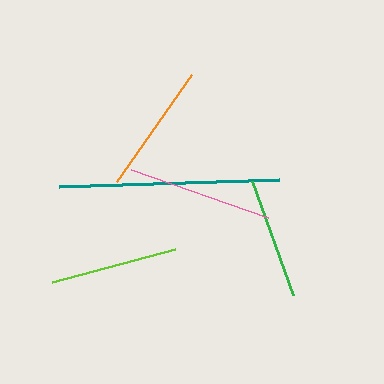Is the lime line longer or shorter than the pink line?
The pink line is longer than the lime line.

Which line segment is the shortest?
The green line is the shortest at approximately 121 pixels.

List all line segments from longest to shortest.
From longest to shortest: teal, pink, orange, lime, green.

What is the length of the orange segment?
The orange segment is approximately 130 pixels long.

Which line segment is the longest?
The teal line is the longest at approximately 221 pixels.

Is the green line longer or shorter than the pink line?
The pink line is longer than the green line.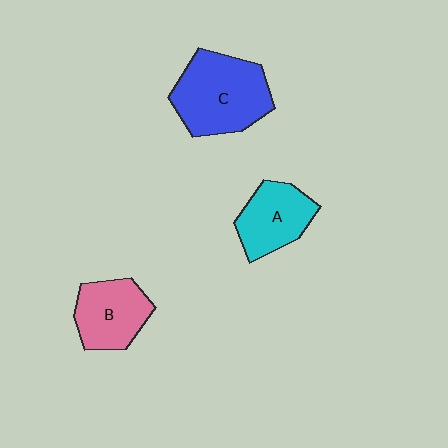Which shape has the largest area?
Shape C (blue).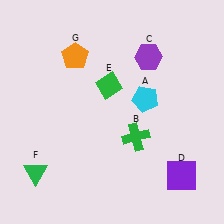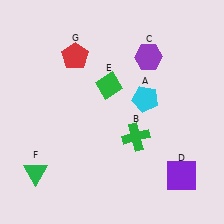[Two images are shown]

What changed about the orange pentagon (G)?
In Image 1, G is orange. In Image 2, it changed to red.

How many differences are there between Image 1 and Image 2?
There is 1 difference between the two images.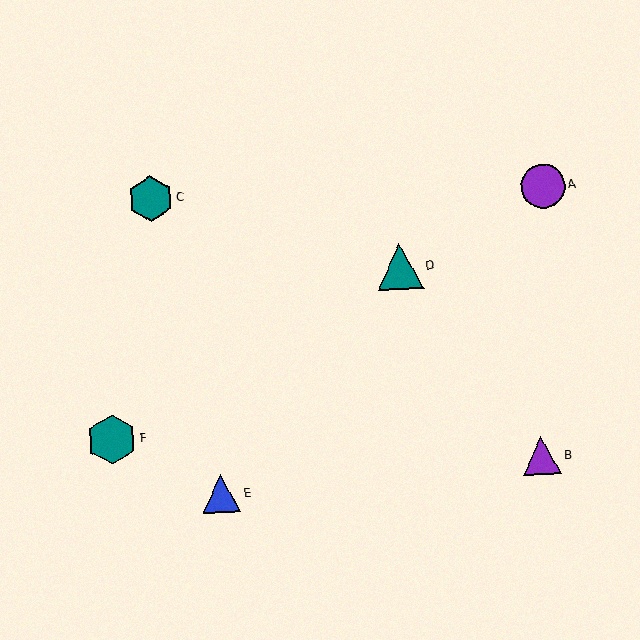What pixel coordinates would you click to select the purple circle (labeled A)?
Click at (543, 186) to select the purple circle A.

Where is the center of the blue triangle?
The center of the blue triangle is at (221, 494).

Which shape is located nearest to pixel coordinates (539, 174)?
The purple circle (labeled A) at (543, 186) is nearest to that location.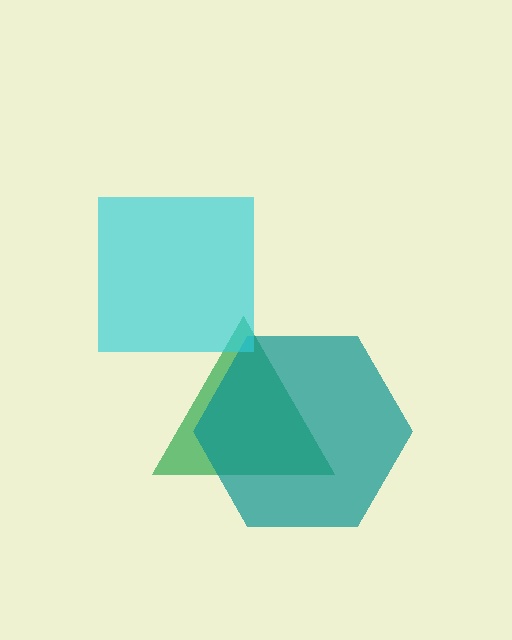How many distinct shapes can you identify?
There are 3 distinct shapes: a green triangle, a teal hexagon, a cyan square.